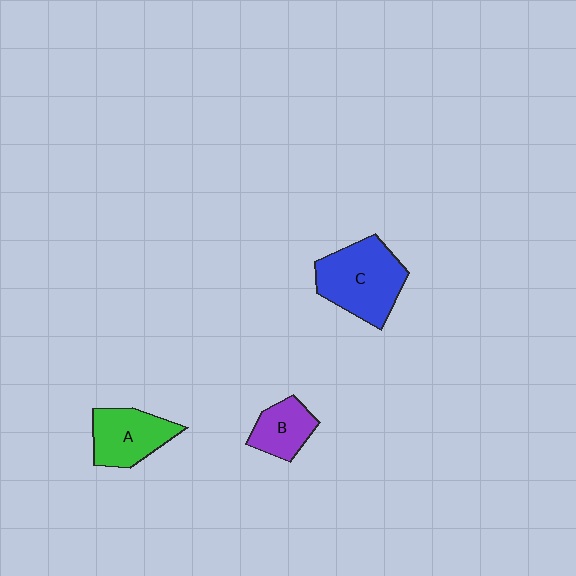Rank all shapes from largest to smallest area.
From largest to smallest: C (blue), A (green), B (purple).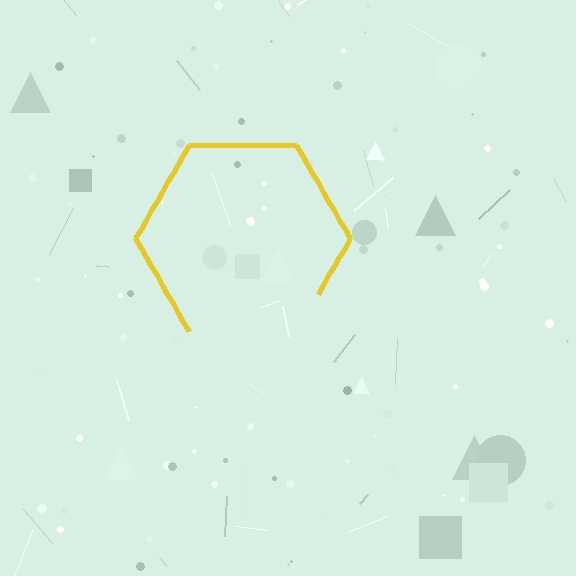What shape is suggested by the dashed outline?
The dashed outline suggests a hexagon.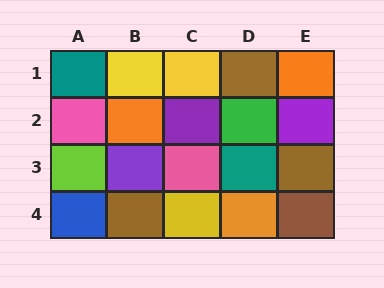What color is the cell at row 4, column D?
Orange.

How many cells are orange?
3 cells are orange.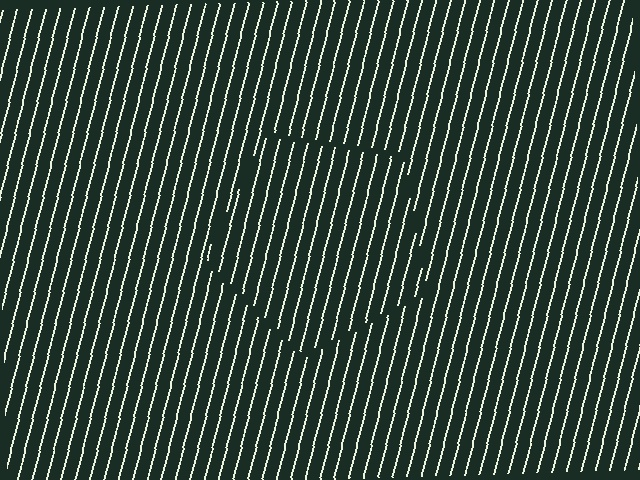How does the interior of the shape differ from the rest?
The interior of the shape contains the same grating, shifted by half a period — the contour is defined by the phase discontinuity where line-ends from the inner and outer gratings abut.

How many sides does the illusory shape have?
5 sides — the line-ends trace a pentagon.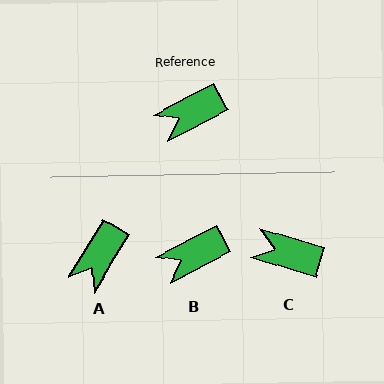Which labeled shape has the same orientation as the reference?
B.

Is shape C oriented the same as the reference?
No, it is off by about 44 degrees.